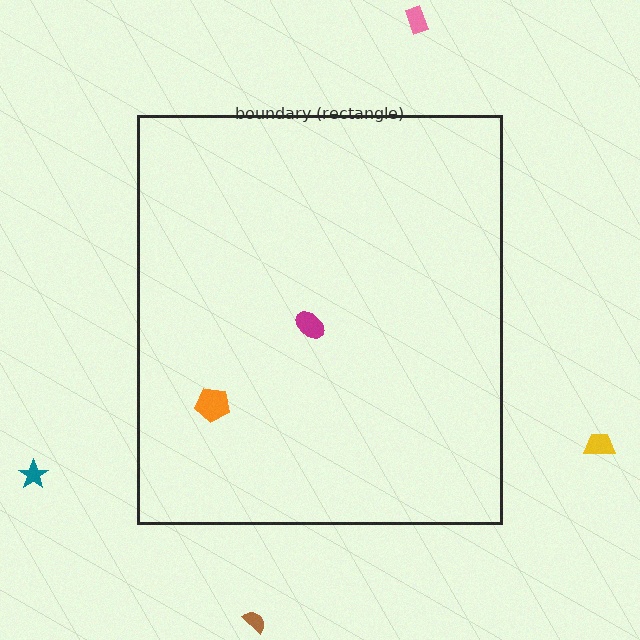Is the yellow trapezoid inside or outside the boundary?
Outside.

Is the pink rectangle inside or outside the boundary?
Outside.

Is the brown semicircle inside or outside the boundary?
Outside.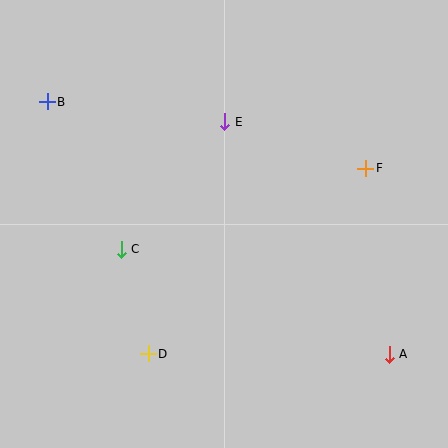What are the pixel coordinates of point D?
Point D is at (148, 354).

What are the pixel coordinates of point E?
Point E is at (225, 122).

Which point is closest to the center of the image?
Point E at (225, 122) is closest to the center.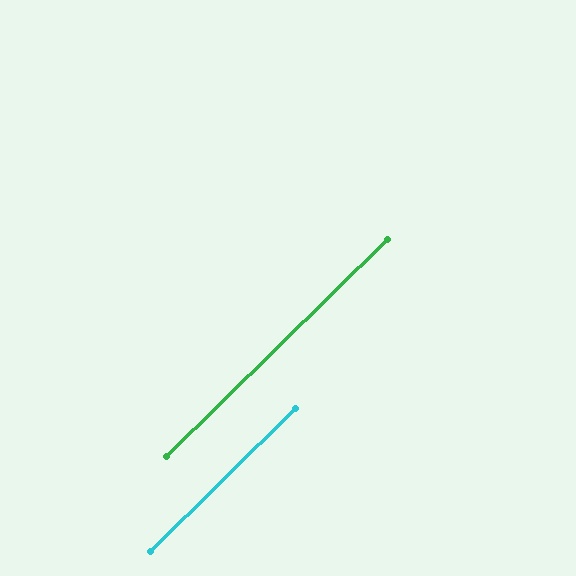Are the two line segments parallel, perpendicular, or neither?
Parallel — their directions differ by only 0.0°.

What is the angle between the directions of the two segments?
Approximately 0 degrees.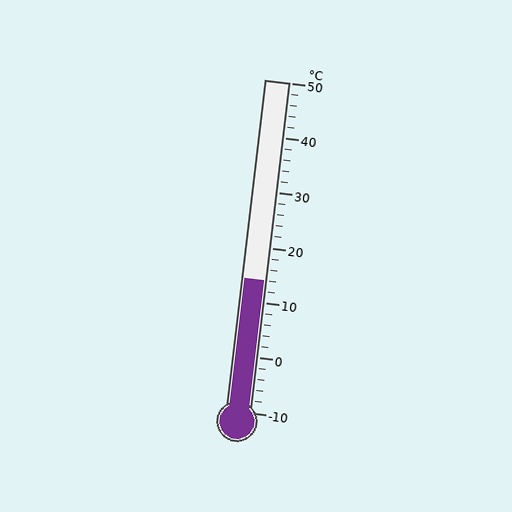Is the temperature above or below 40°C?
The temperature is below 40°C.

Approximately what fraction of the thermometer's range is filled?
The thermometer is filled to approximately 40% of its range.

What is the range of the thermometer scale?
The thermometer scale ranges from -10°C to 50°C.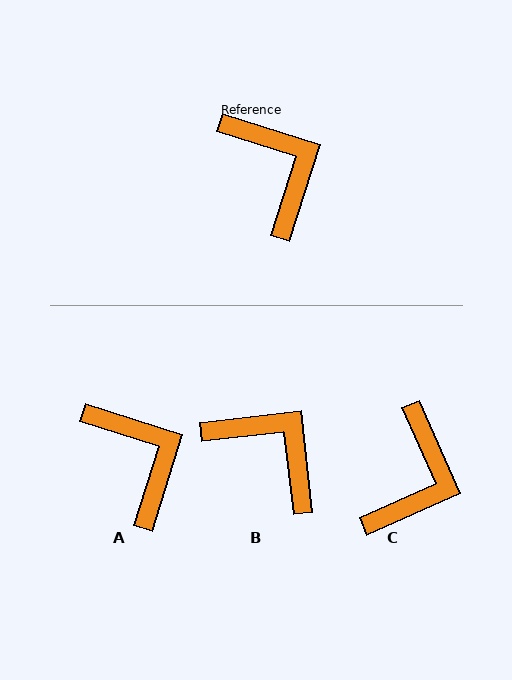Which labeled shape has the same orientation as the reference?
A.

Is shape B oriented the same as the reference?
No, it is off by about 24 degrees.